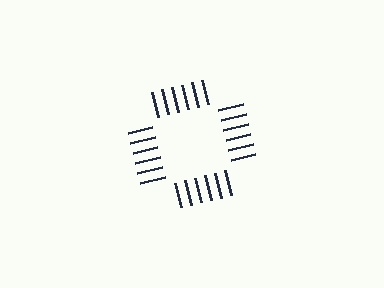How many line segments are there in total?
24 — 6 along each of the 4 edges.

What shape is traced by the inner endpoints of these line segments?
An illusory square — the line segments terminate on its edges but no continuous stroke is drawn.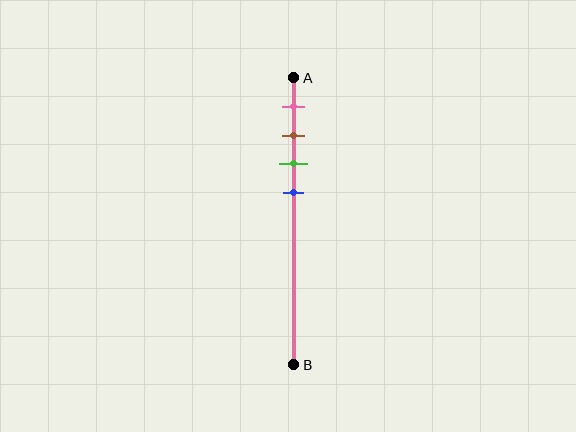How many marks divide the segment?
There are 4 marks dividing the segment.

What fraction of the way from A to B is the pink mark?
The pink mark is approximately 10% (0.1) of the way from A to B.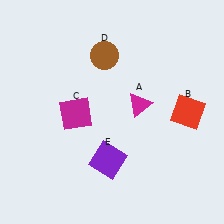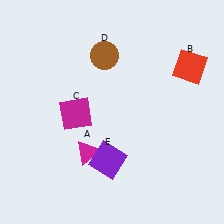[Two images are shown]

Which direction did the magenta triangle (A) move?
The magenta triangle (A) moved left.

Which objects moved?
The objects that moved are: the magenta triangle (A), the red square (B).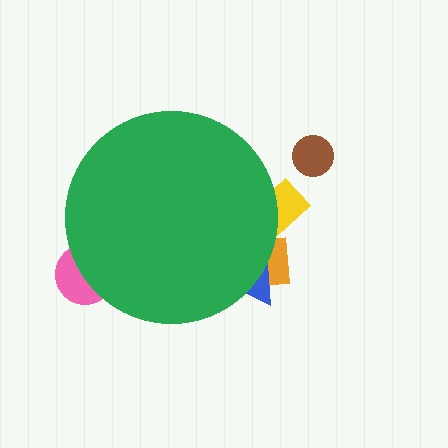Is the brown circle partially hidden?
No, the brown circle is fully visible.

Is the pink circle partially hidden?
Yes, the pink circle is partially hidden behind the green circle.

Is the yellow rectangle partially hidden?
Yes, the yellow rectangle is partially hidden behind the green circle.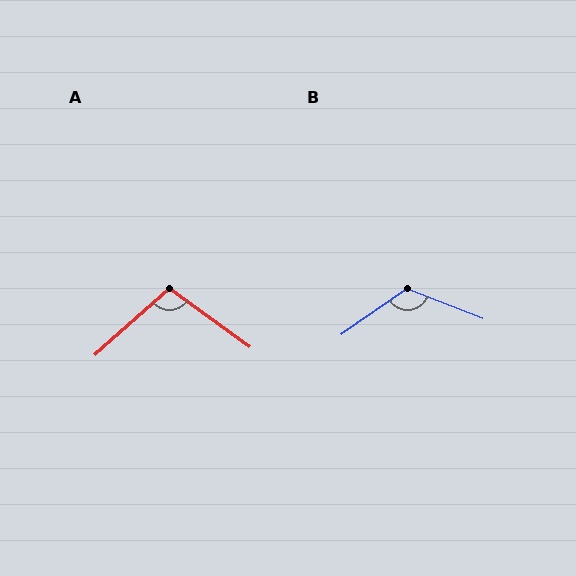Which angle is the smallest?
A, at approximately 103 degrees.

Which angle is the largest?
B, at approximately 124 degrees.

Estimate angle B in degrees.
Approximately 124 degrees.